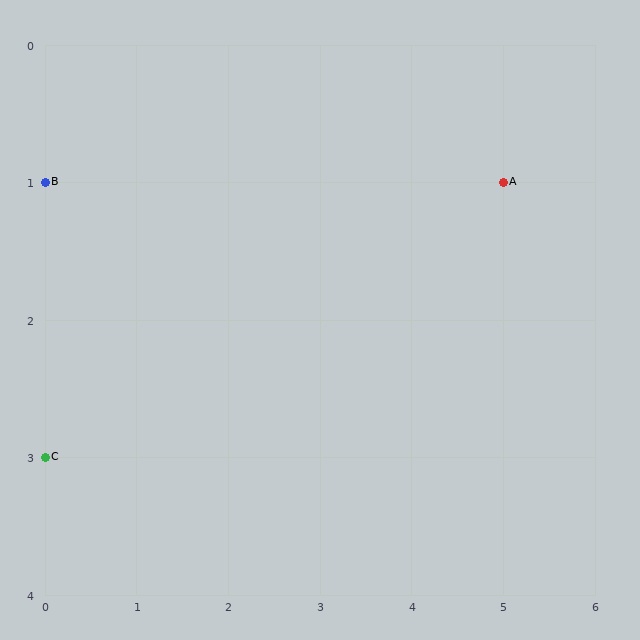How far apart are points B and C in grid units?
Points B and C are 2 rows apart.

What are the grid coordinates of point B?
Point B is at grid coordinates (0, 1).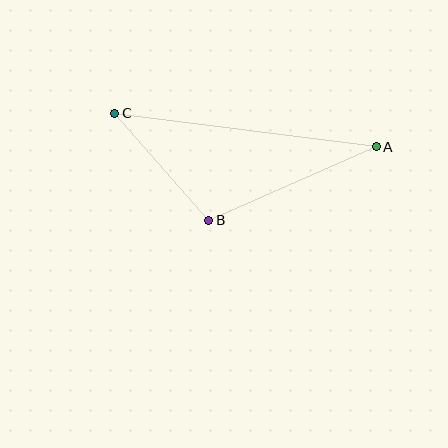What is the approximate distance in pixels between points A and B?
The distance between A and B is approximately 183 pixels.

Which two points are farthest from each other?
Points A and C are farthest from each other.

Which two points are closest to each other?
Points B and C are closest to each other.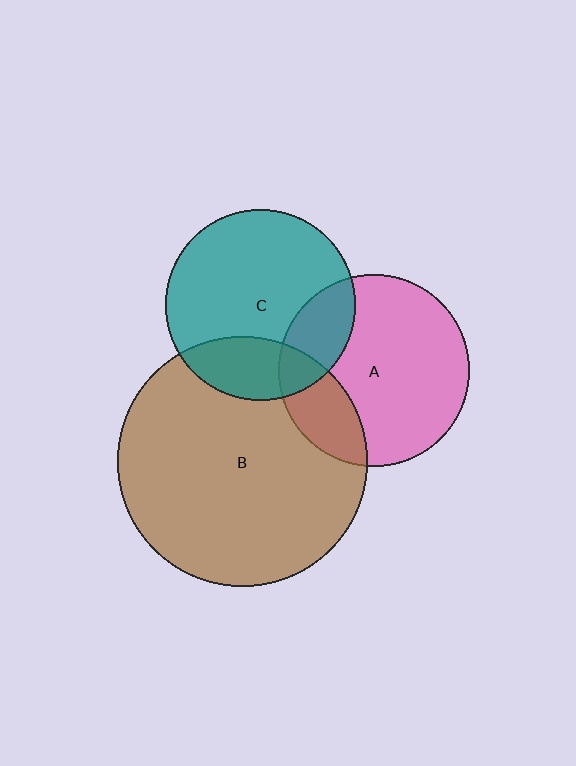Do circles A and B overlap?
Yes.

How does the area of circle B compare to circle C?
Approximately 1.7 times.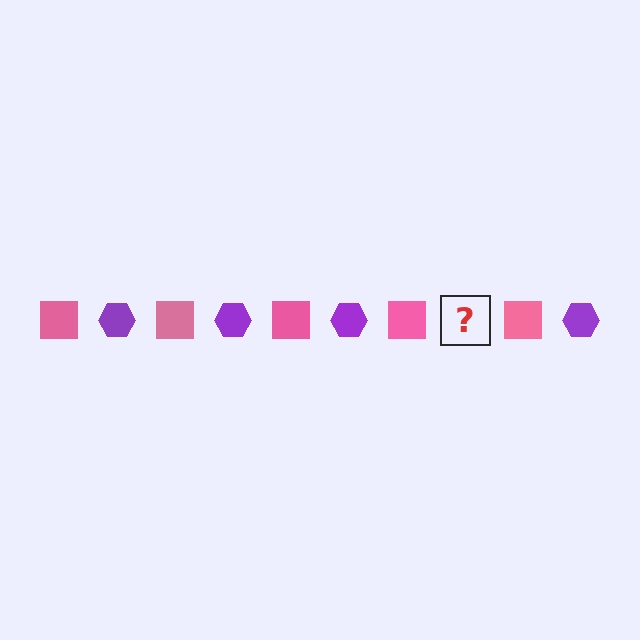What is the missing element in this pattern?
The missing element is a purple hexagon.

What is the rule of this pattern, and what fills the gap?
The rule is that the pattern alternates between pink square and purple hexagon. The gap should be filled with a purple hexagon.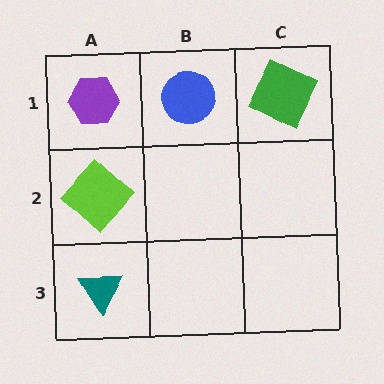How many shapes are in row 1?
3 shapes.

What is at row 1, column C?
A green square.